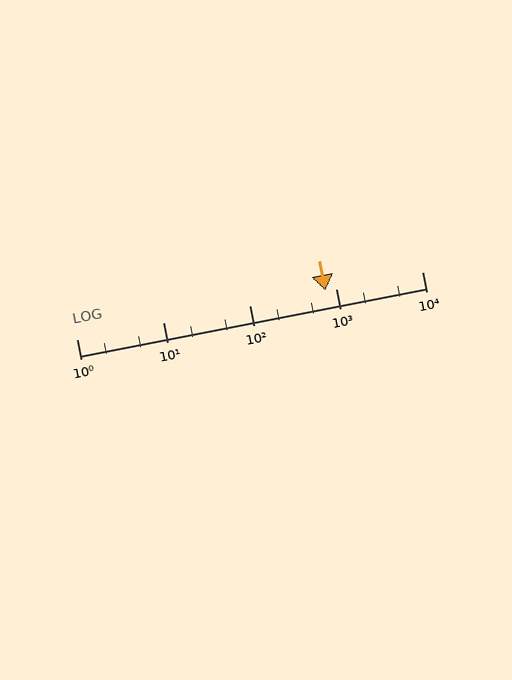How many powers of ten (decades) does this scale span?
The scale spans 4 decades, from 1 to 10000.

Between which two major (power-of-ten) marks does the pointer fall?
The pointer is between 100 and 1000.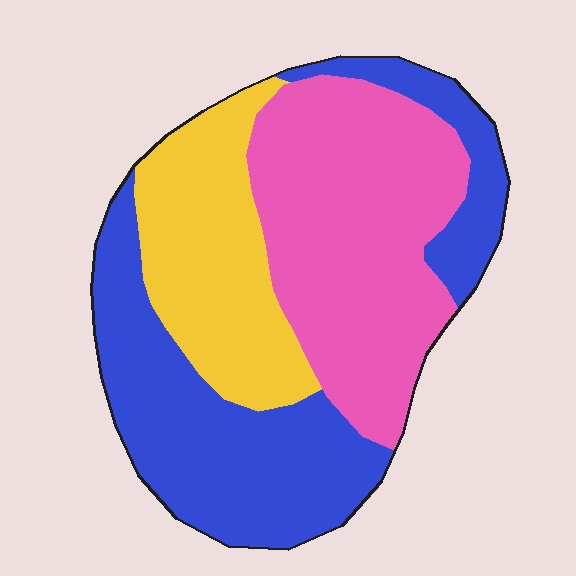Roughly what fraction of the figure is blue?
Blue takes up about two fifths (2/5) of the figure.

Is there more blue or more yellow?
Blue.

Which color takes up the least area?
Yellow, at roughly 25%.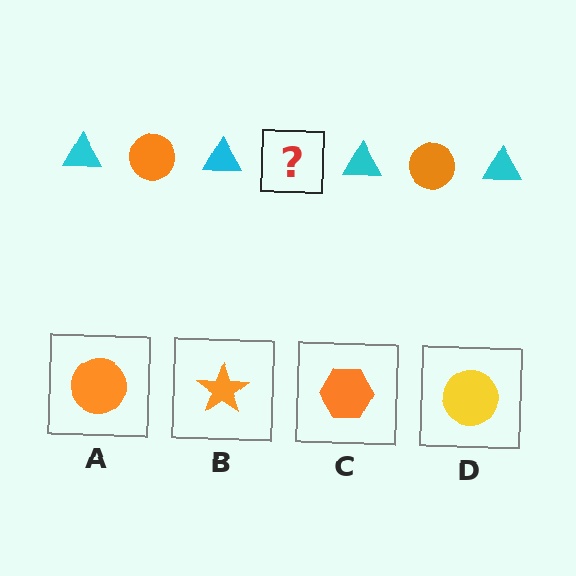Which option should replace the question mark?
Option A.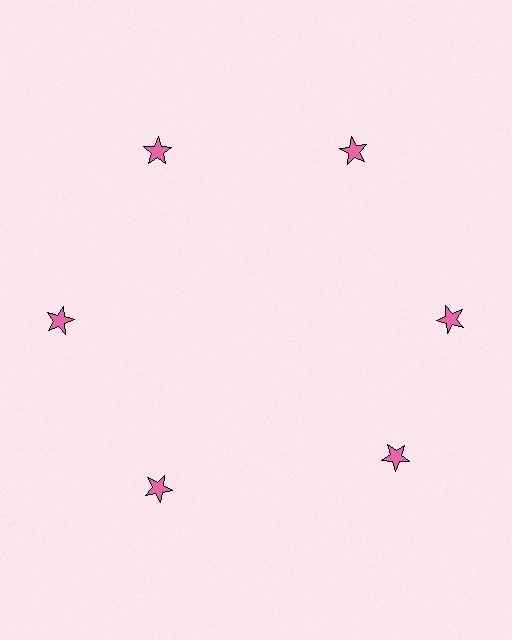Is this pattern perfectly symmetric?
No. The 6 pink stars are arranged in a ring, but one element near the 5 o'clock position is rotated out of alignment along the ring, breaking the 6-fold rotational symmetry.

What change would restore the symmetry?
The symmetry would be restored by rotating it back into even spacing with its neighbors so that all 6 stars sit at equal angles and equal distance from the center.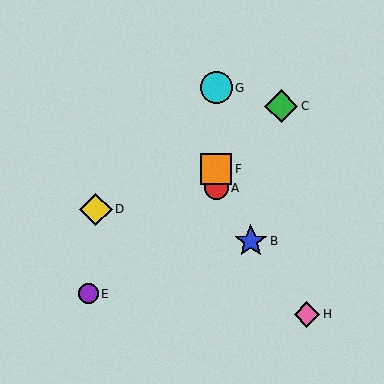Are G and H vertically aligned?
No, G is at x≈216 and H is at x≈307.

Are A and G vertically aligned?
Yes, both are at x≈216.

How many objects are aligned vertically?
3 objects (A, F, G) are aligned vertically.